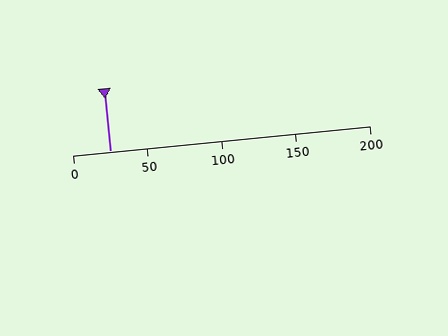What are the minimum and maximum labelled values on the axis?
The axis runs from 0 to 200.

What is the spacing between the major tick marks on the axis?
The major ticks are spaced 50 apart.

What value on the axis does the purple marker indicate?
The marker indicates approximately 25.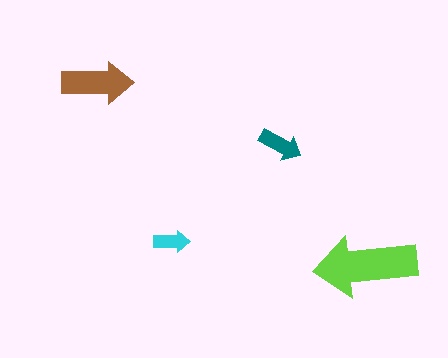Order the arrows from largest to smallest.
the lime one, the brown one, the teal one, the cyan one.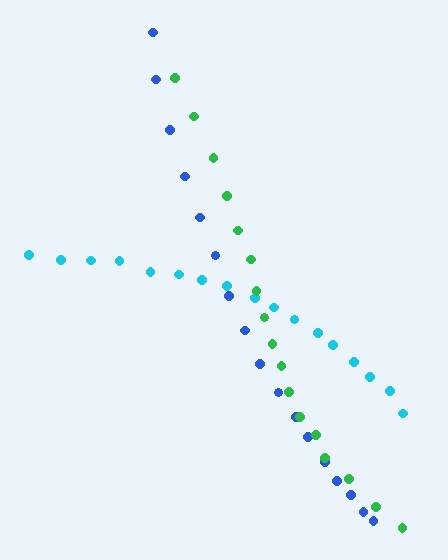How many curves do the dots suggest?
There are 3 distinct paths.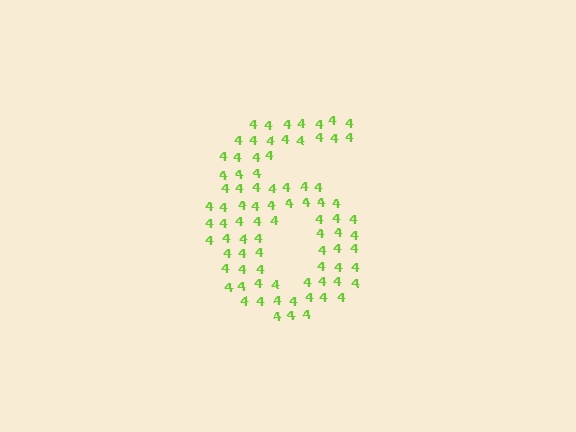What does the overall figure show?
The overall figure shows the digit 6.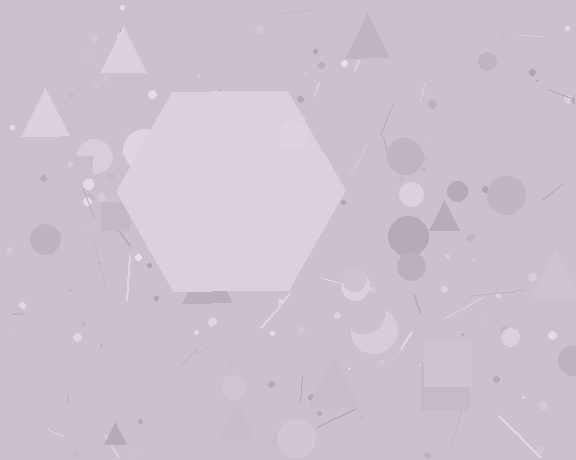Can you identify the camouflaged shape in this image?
The camouflaged shape is a hexagon.